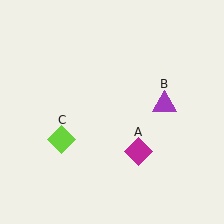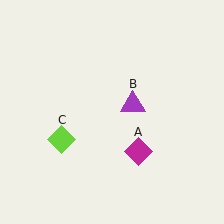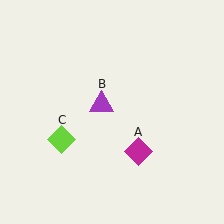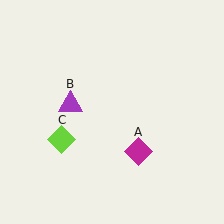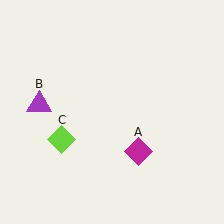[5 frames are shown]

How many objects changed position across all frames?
1 object changed position: purple triangle (object B).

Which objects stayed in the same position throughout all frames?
Magenta diamond (object A) and lime diamond (object C) remained stationary.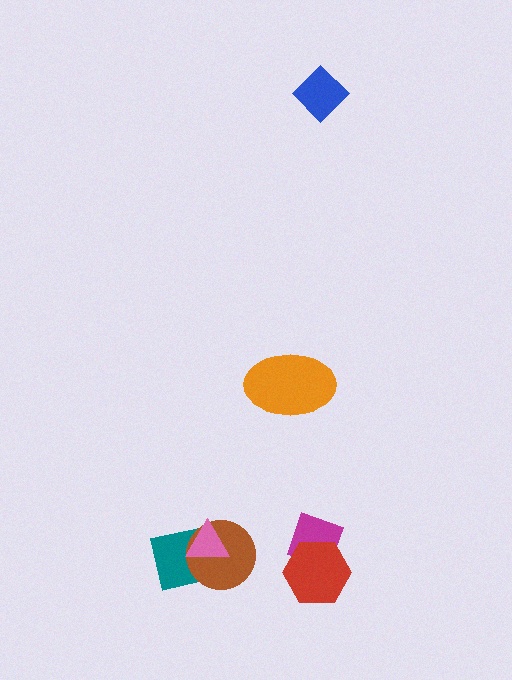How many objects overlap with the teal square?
2 objects overlap with the teal square.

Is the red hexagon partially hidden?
No, no other shape covers it.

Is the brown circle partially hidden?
Yes, it is partially covered by another shape.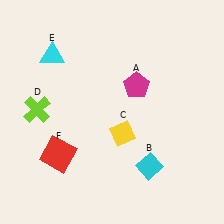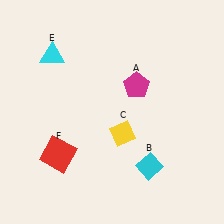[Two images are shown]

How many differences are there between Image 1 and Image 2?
There is 1 difference between the two images.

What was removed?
The lime cross (D) was removed in Image 2.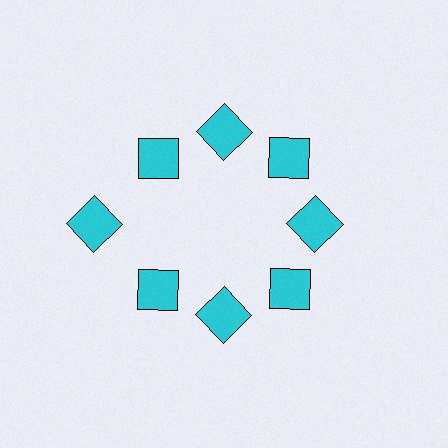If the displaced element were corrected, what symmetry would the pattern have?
It would have 8-fold rotational symmetry — the pattern would map onto itself every 45 degrees.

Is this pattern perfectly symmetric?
No. The 8 cyan squares are arranged in a ring, but one element near the 9 o'clock position is pushed outward from the center, breaking the 8-fold rotational symmetry.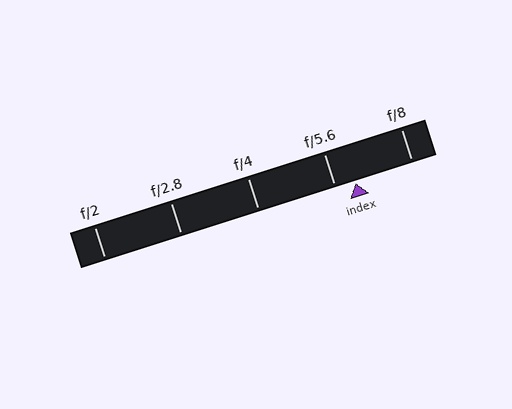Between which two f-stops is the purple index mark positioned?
The index mark is between f/5.6 and f/8.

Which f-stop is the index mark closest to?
The index mark is closest to f/5.6.